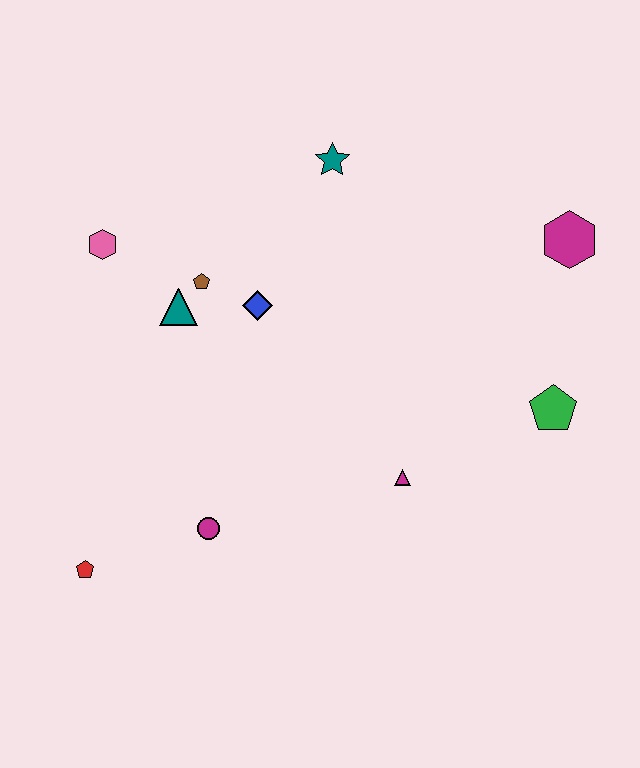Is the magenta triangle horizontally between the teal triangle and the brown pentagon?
No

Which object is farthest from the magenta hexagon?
The red pentagon is farthest from the magenta hexagon.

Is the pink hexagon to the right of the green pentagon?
No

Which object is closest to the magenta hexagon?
The green pentagon is closest to the magenta hexagon.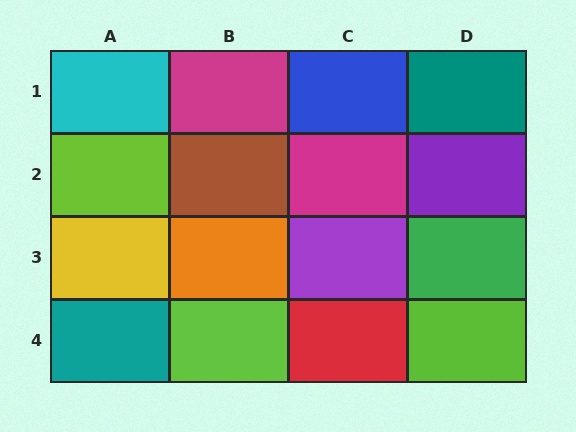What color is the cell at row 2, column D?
Purple.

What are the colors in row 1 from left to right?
Cyan, magenta, blue, teal.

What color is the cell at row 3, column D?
Green.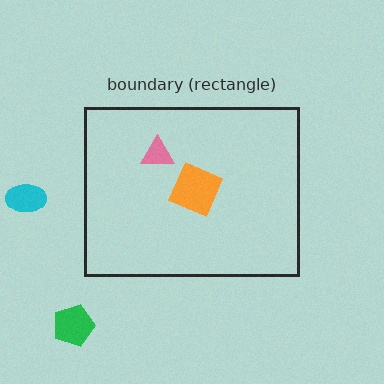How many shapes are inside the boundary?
2 inside, 2 outside.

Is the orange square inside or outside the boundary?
Inside.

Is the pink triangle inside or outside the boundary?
Inside.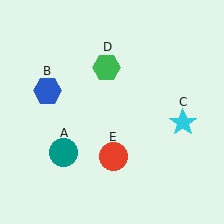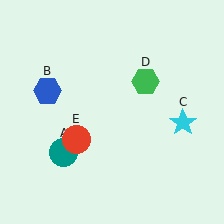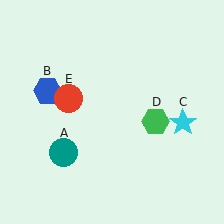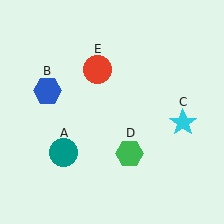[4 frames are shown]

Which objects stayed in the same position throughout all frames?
Teal circle (object A) and blue hexagon (object B) and cyan star (object C) remained stationary.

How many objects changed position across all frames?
2 objects changed position: green hexagon (object D), red circle (object E).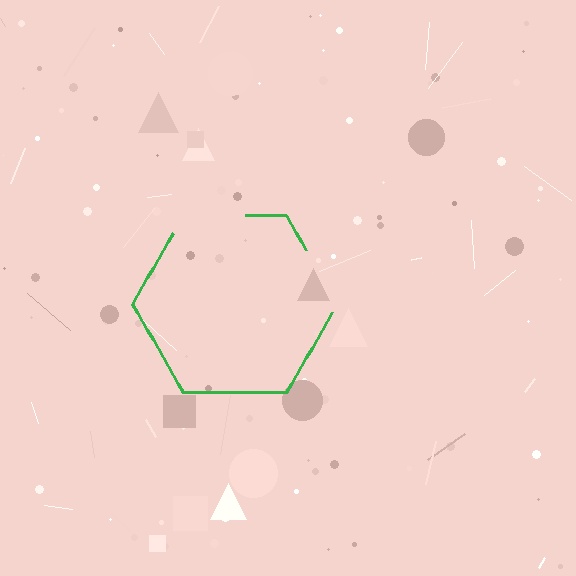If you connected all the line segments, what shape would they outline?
They would outline a hexagon.